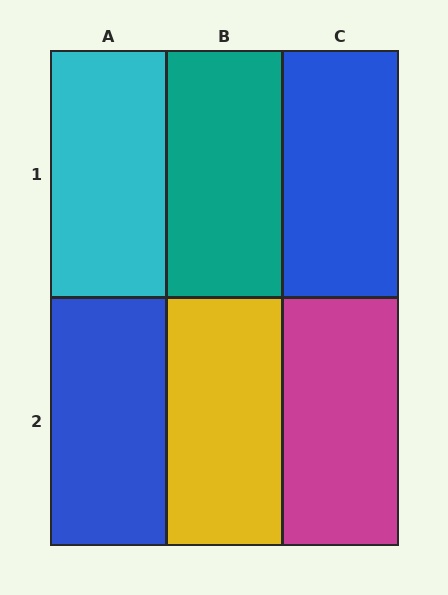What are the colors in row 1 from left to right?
Cyan, teal, blue.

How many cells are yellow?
1 cell is yellow.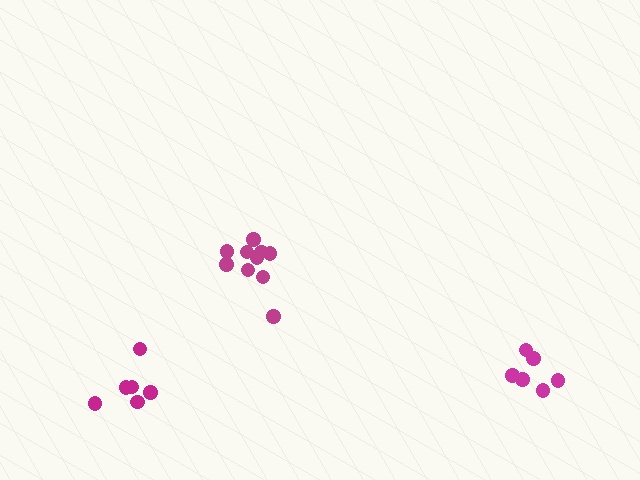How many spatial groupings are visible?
There are 3 spatial groupings.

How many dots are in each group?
Group 1: 6 dots, Group 2: 10 dots, Group 3: 6 dots (22 total).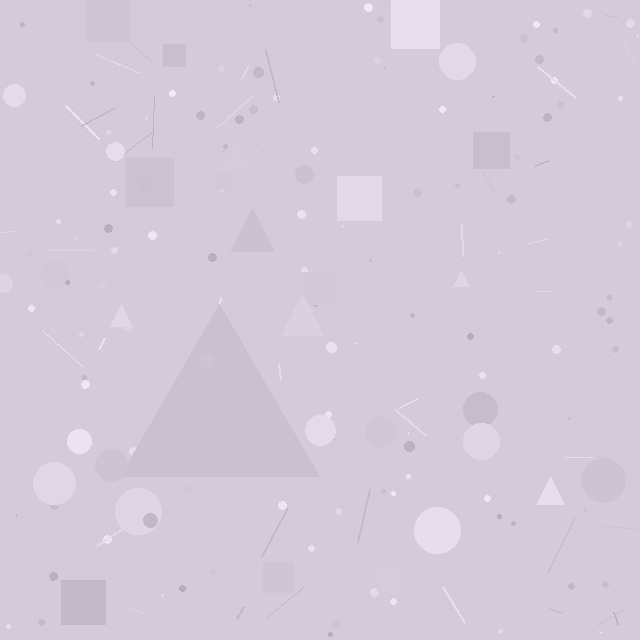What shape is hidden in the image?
A triangle is hidden in the image.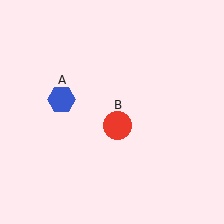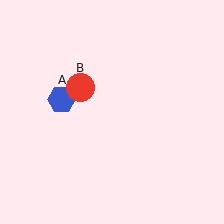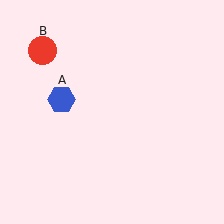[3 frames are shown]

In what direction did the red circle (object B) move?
The red circle (object B) moved up and to the left.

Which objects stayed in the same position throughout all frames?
Blue hexagon (object A) remained stationary.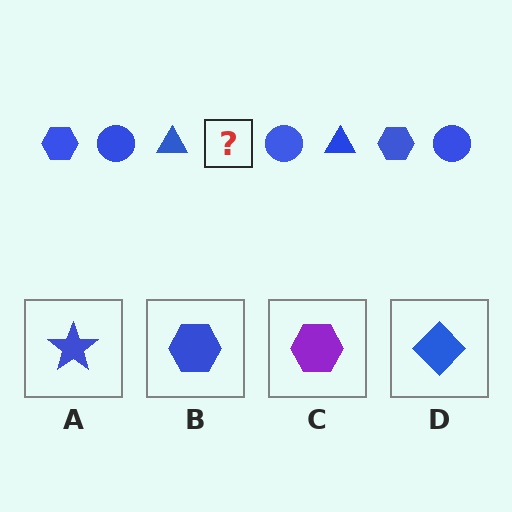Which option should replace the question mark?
Option B.